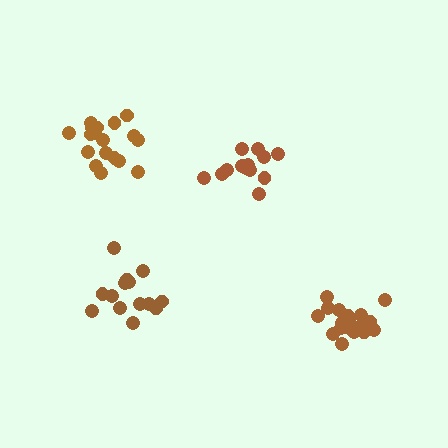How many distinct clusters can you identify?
There are 4 distinct clusters.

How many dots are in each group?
Group 1: 14 dots, Group 2: 13 dots, Group 3: 19 dots, Group 4: 18 dots (64 total).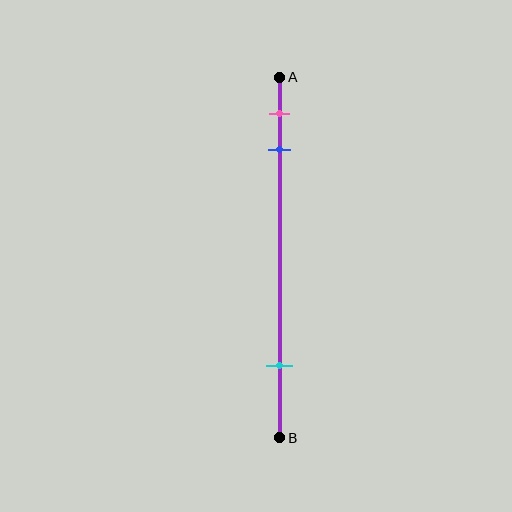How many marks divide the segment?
There are 3 marks dividing the segment.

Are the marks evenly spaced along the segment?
No, the marks are not evenly spaced.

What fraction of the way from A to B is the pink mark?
The pink mark is approximately 10% (0.1) of the way from A to B.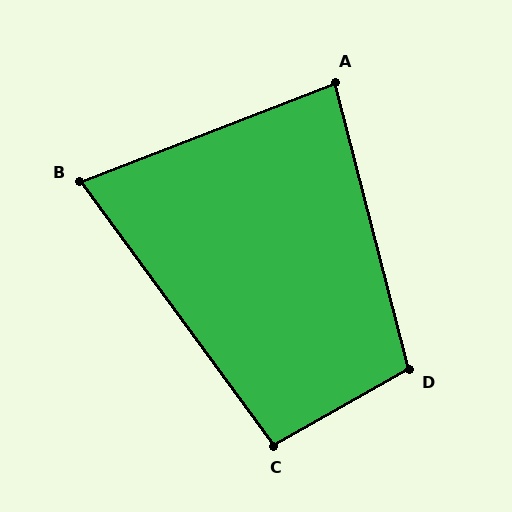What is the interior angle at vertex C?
Approximately 97 degrees (obtuse).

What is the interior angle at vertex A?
Approximately 83 degrees (acute).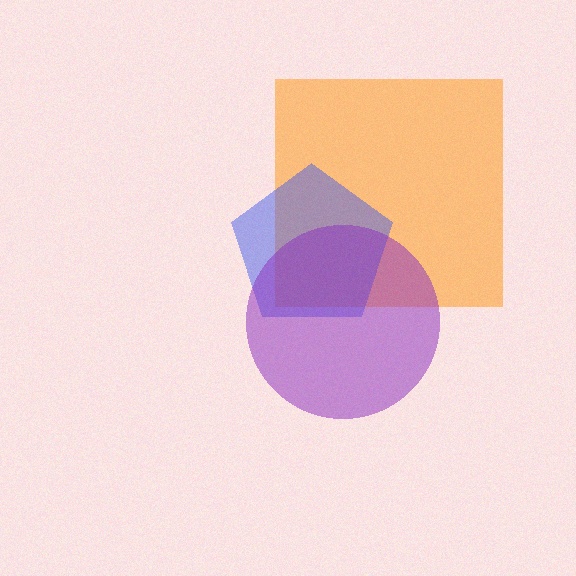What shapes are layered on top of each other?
The layered shapes are: an orange square, a blue pentagon, a purple circle.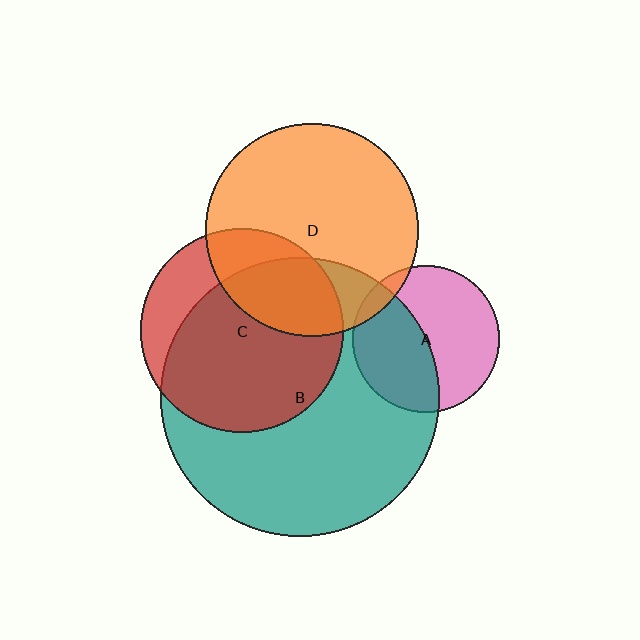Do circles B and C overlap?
Yes.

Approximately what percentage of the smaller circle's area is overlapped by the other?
Approximately 75%.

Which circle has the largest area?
Circle B (teal).